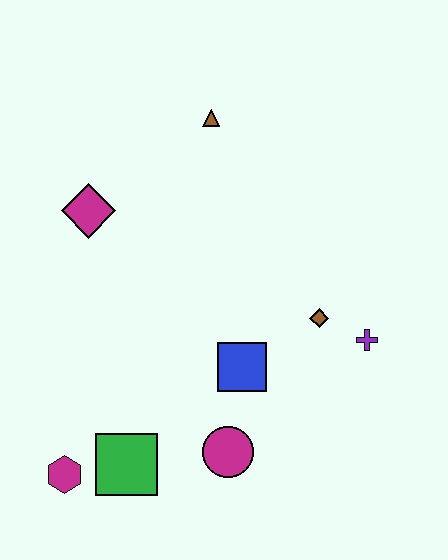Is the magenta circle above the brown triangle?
No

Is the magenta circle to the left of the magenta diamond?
No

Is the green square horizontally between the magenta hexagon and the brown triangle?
Yes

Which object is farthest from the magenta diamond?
The purple cross is farthest from the magenta diamond.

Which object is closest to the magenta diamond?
The brown triangle is closest to the magenta diamond.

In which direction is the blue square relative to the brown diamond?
The blue square is to the left of the brown diamond.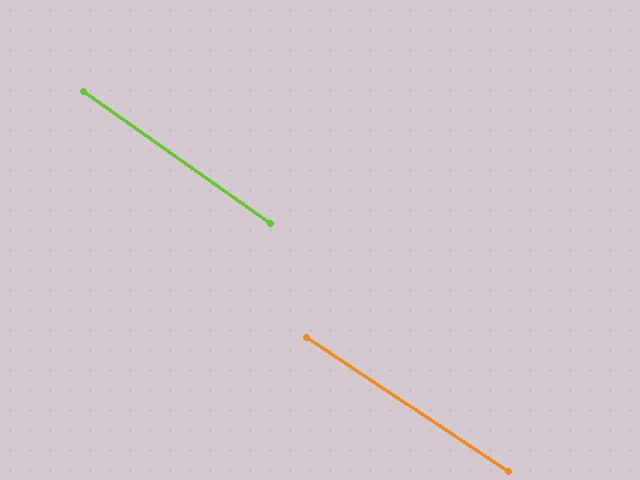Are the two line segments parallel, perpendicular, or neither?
Parallel — their directions differ by only 1.8°.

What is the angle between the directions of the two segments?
Approximately 2 degrees.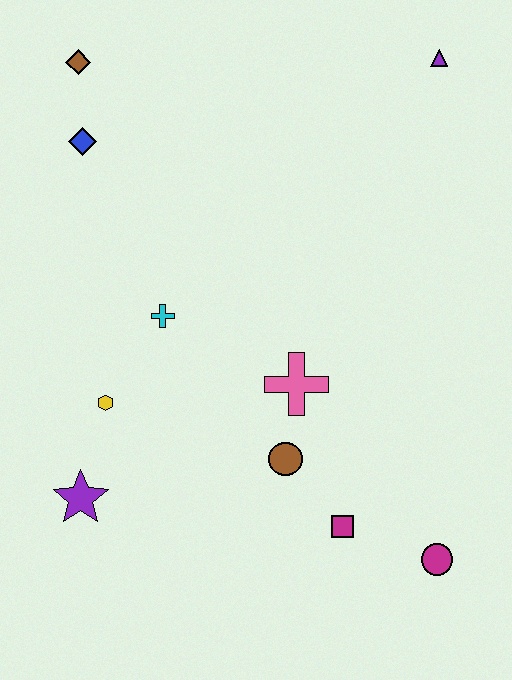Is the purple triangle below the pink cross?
No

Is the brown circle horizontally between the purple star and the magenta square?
Yes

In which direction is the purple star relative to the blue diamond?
The purple star is below the blue diamond.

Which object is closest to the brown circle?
The pink cross is closest to the brown circle.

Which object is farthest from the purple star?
The purple triangle is farthest from the purple star.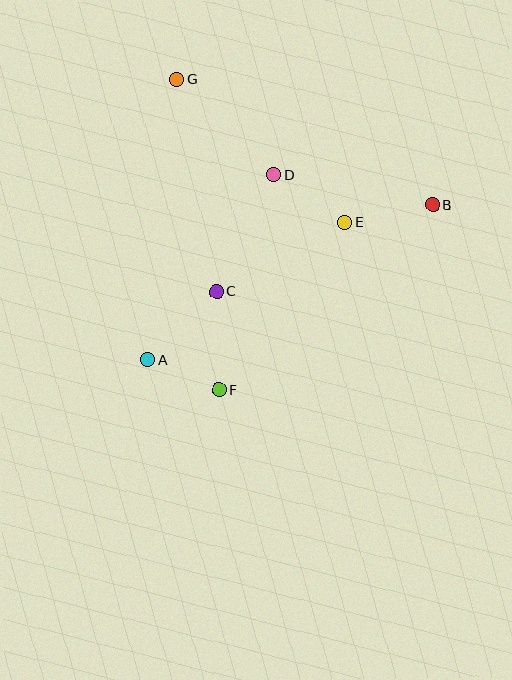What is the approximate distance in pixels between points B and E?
The distance between B and E is approximately 90 pixels.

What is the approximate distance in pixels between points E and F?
The distance between E and F is approximately 210 pixels.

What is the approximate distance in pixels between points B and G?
The distance between B and G is approximately 285 pixels.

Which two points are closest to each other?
Points A and F are closest to each other.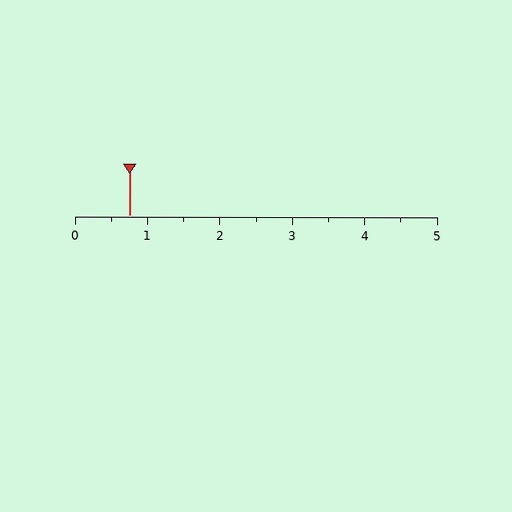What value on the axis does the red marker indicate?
The marker indicates approximately 0.8.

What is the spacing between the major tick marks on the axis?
The major ticks are spaced 1 apart.